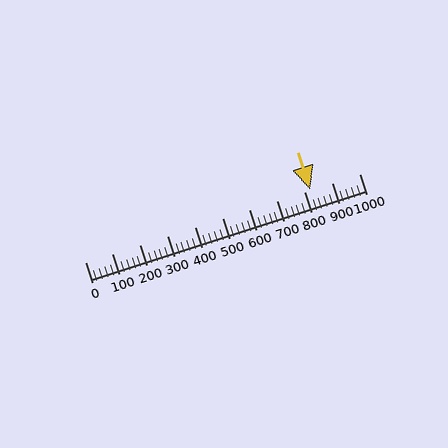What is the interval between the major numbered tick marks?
The major tick marks are spaced 100 units apart.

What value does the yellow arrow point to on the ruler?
The yellow arrow points to approximately 822.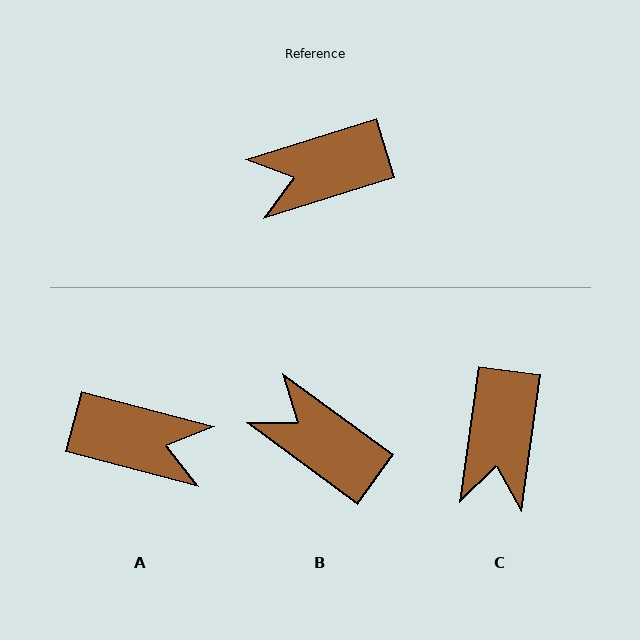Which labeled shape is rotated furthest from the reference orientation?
A, about 148 degrees away.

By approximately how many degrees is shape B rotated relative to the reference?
Approximately 54 degrees clockwise.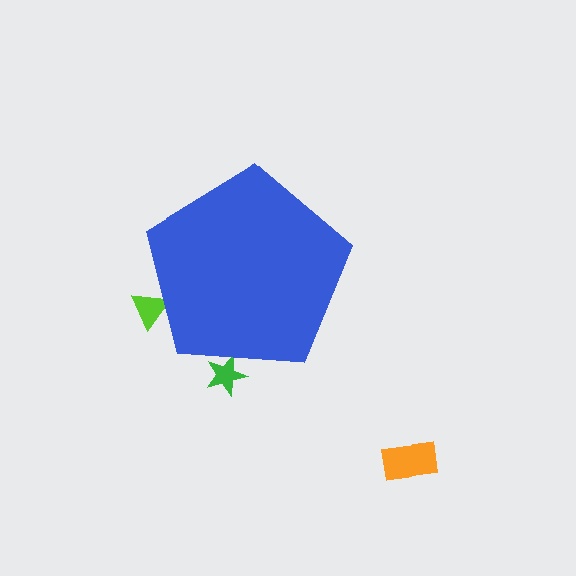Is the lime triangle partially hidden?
Yes, the lime triangle is partially hidden behind the blue pentagon.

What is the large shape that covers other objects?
A blue pentagon.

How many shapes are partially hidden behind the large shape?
2 shapes are partially hidden.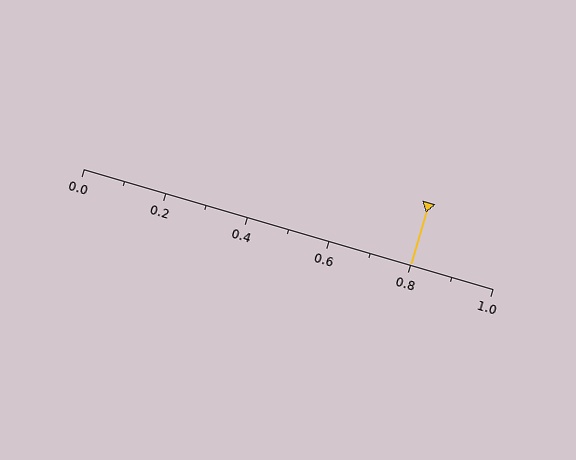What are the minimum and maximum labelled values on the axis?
The axis runs from 0.0 to 1.0.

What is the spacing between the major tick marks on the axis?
The major ticks are spaced 0.2 apart.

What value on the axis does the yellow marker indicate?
The marker indicates approximately 0.8.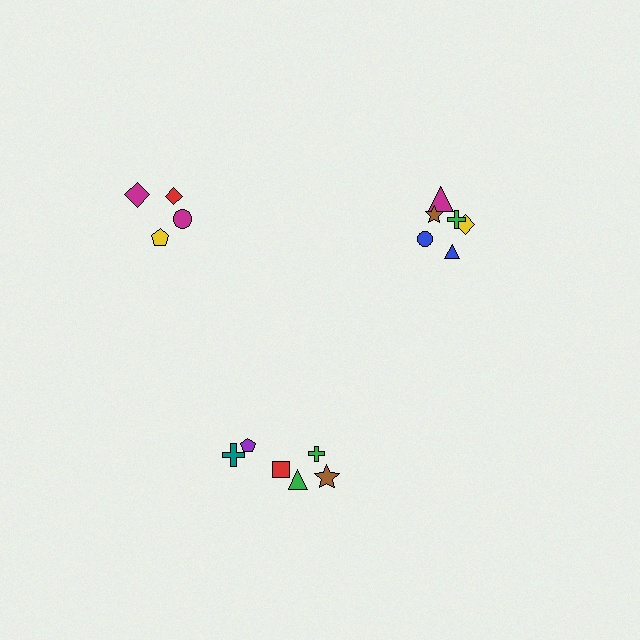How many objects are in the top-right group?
There are 6 objects.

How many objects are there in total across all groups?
There are 16 objects.